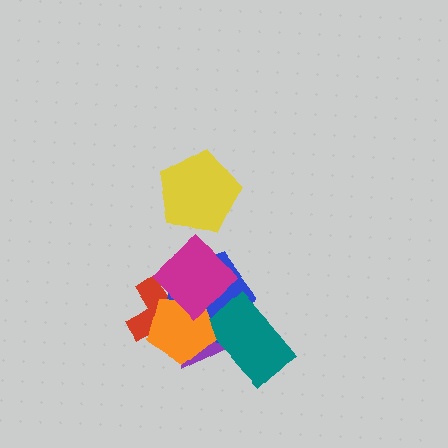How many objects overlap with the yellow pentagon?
0 objects overlap with the yellow pentagon.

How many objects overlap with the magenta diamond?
4 objects overlap with the magenta diamond.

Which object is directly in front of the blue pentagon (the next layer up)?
The teal rectangle is directly in front of the blue pentagon.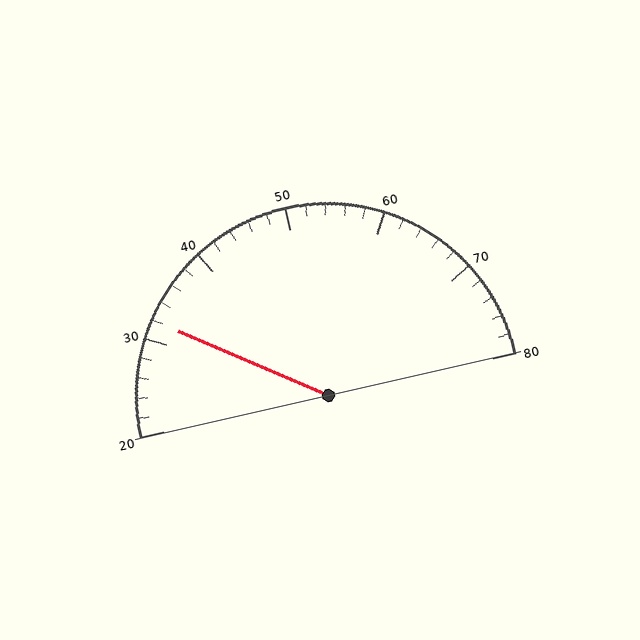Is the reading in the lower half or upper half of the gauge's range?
The reading is in the lower half of the range (20 to 80).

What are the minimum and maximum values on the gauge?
The gauge ranges from 20 to 80.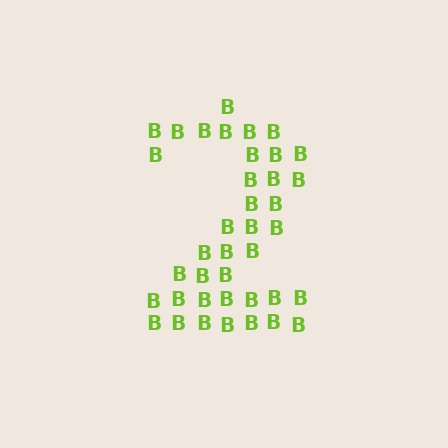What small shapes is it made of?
It is made of small letter B's.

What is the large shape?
The large shape is the digit 2.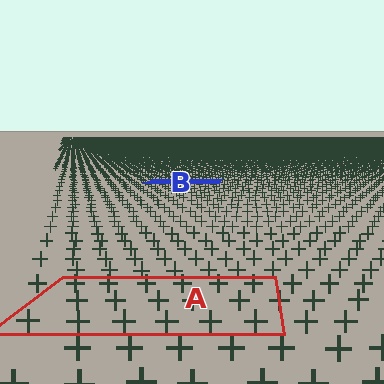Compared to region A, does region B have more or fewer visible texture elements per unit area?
Region B has more texture elements per unit area — they are packed more densely because it is farther away.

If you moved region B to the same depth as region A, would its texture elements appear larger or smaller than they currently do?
They would appear larger. At a closer depth, the same texture elements are projected at a bigger on-screen size.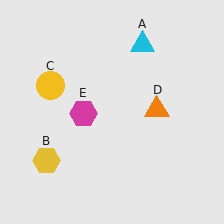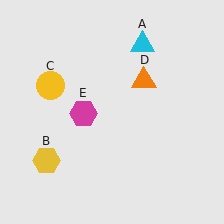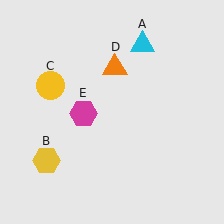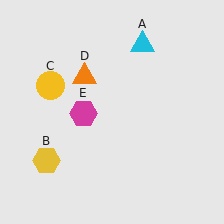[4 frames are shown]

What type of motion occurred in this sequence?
The orange triangle (object D) rotated counterclockwise around the center of the scene.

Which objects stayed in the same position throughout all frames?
Cyan triangle (object A) and yellow hexagon (object B) and yellow circle (object C) and magenta hexagon (object E) remained stationary.